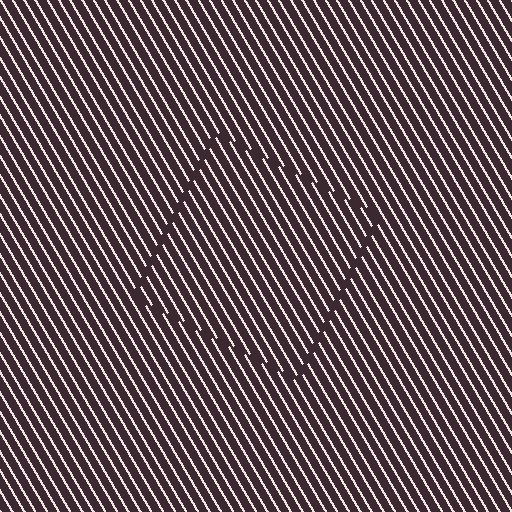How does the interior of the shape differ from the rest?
The interior of the shape contains the same grating, shifted by half a period — the contour is defined by the phase discontinuity where line-ends from the inner and outer gratings abut.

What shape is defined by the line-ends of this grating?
An illusory square. The interior of the shape contains the same grating, shifted by half a period — the contour is defined by the phase discontinuity where line-ends from the inner and outer gratings abut.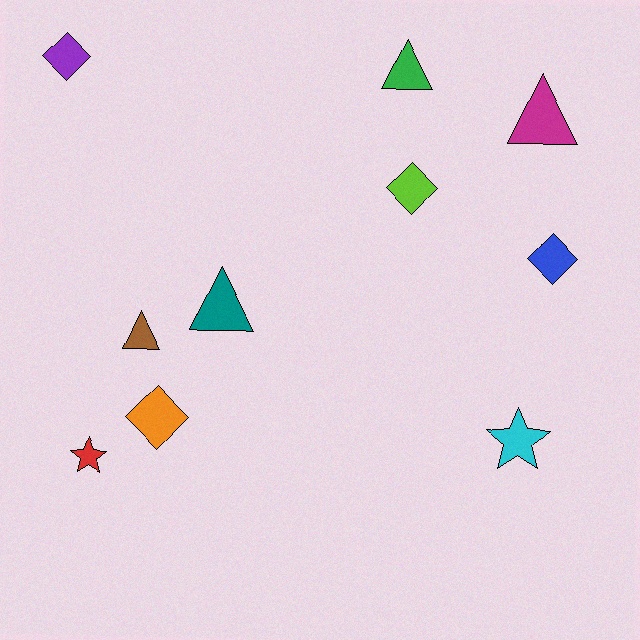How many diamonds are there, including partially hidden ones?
There are 4 diamonds.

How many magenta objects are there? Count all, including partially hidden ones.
There is 1 magenta object.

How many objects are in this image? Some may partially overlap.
There are 10 objects.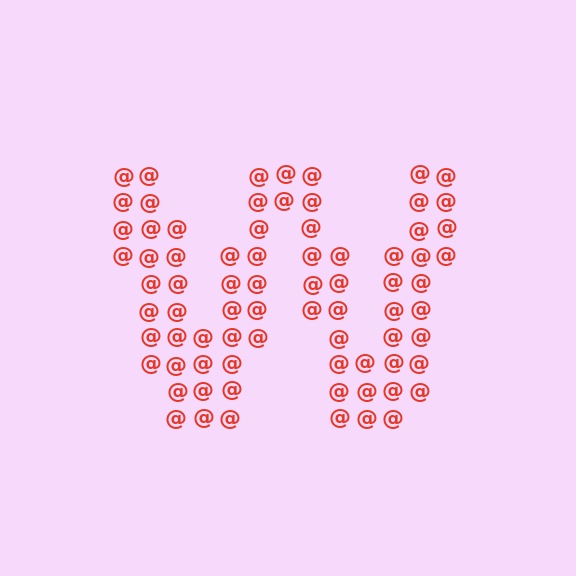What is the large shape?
The large shape is the letter W.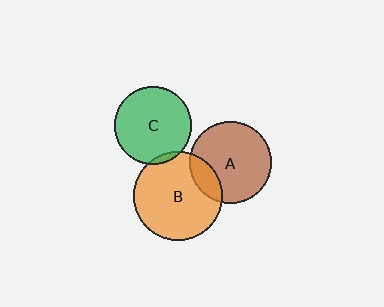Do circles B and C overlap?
Yes.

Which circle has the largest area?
Circle B (orange).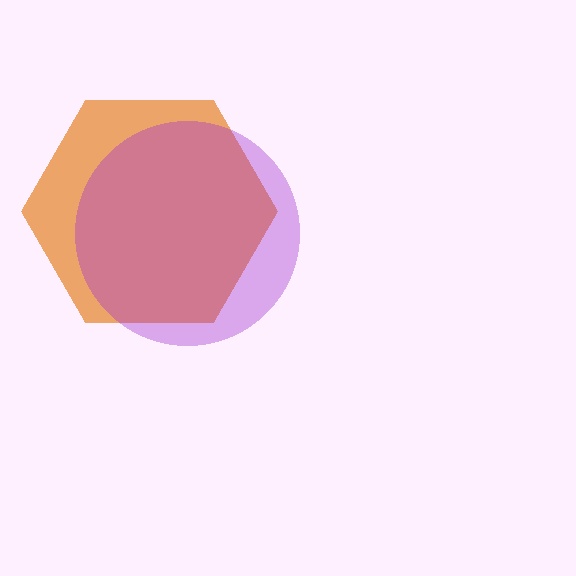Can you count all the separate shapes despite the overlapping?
Yes, there are 2 separate shapes.